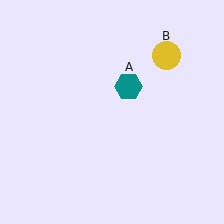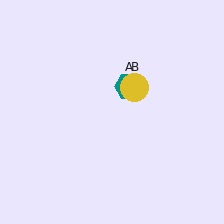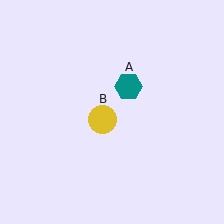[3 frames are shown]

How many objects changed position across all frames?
1 object changed position: yellow circle (object B).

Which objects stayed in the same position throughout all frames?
Teal hexagon (object A) remained stationary.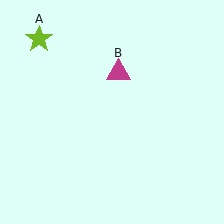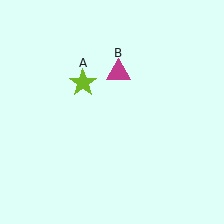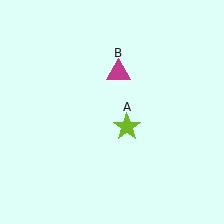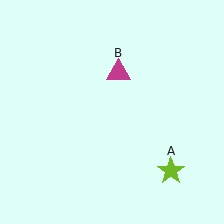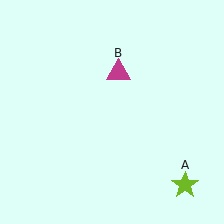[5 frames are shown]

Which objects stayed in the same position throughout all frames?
Magenta triangle (object B) remained stationary.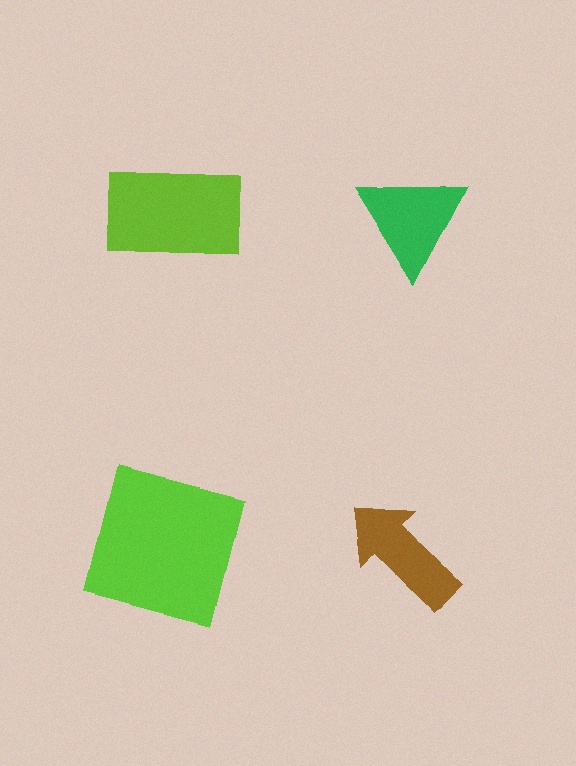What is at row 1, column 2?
A green triangle.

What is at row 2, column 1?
A lime square.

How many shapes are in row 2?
2 shapes.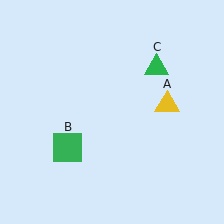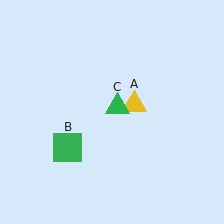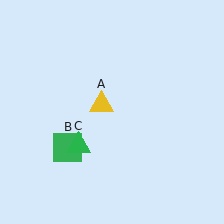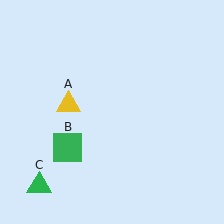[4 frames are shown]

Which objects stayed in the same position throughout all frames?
Green square (object B) remained stationary.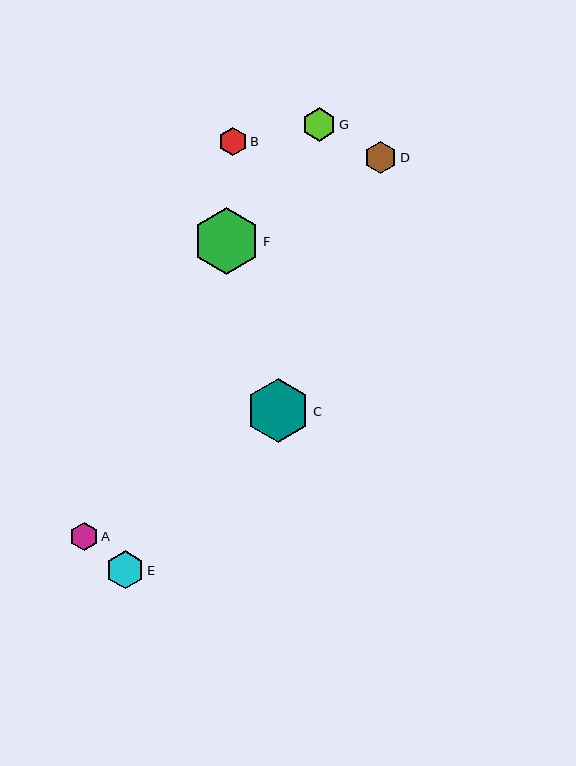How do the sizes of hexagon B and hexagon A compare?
Hexagon B and hexagon A are approximately the same size.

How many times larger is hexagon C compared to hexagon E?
Hexagon C is approximately 1.7 times the size of hexagon E.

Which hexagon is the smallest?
Hexagon A is the smallest with a size of approximately 28 pixels.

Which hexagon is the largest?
Hexagon F is the largest with a size of approximately 67 pixels.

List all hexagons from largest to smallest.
From largest to smallest: F, C, E, G, D, B, A.